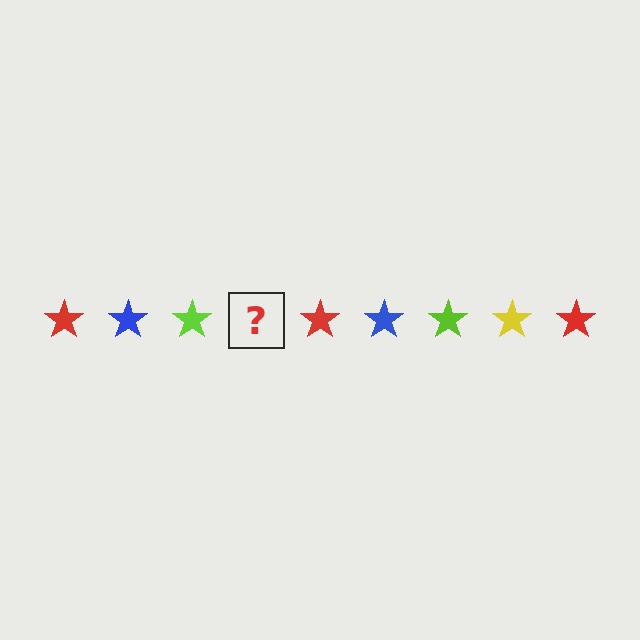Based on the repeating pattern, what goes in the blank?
The blank should be a yellow star.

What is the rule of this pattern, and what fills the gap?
The rule is that the pattern cycles through red, blue, lime, yellow stars. The gap should be filled with a yellow star.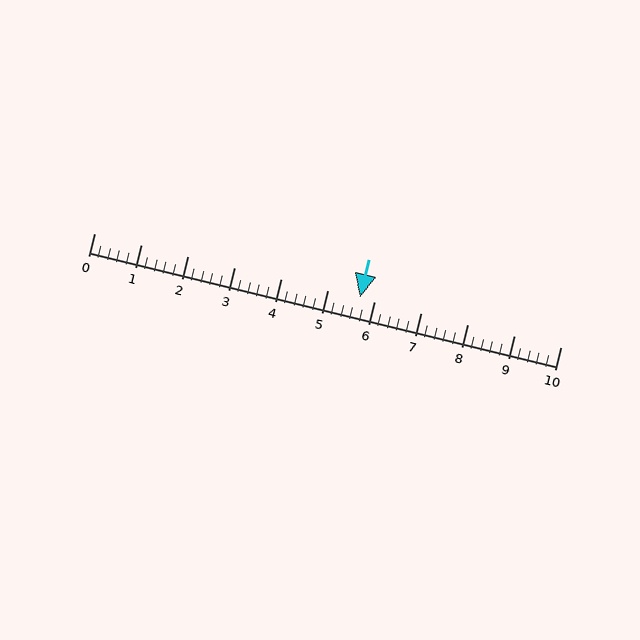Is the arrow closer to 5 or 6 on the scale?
The arrow is closer to 6.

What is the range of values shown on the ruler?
The ruler shows values from 0 to 10.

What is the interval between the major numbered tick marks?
The major tick marks are spaced 1 units apart.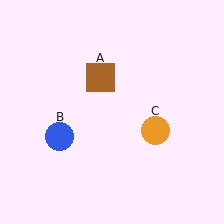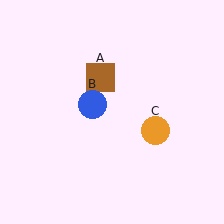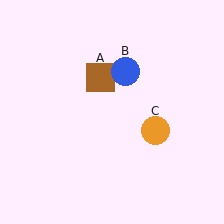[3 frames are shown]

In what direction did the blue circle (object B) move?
The blue circle (object B) moved up and to the right.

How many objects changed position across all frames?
1 object changed position: blue circle (object B).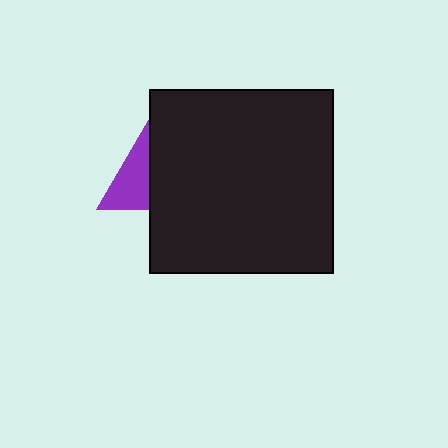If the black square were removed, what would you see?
You would see the complete purple triangle.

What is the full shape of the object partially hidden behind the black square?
The partially hidden object is a purple triangle.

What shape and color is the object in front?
The object in front is a black square.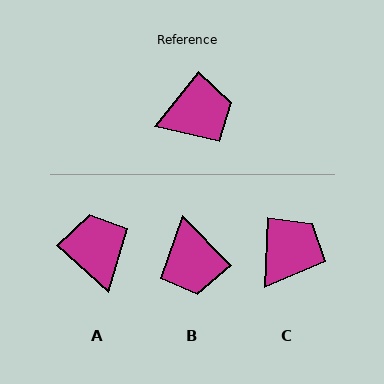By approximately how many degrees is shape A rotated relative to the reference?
Approximately 87 degrees counter-clockwise.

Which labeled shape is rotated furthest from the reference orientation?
B, about 96 degrees away.